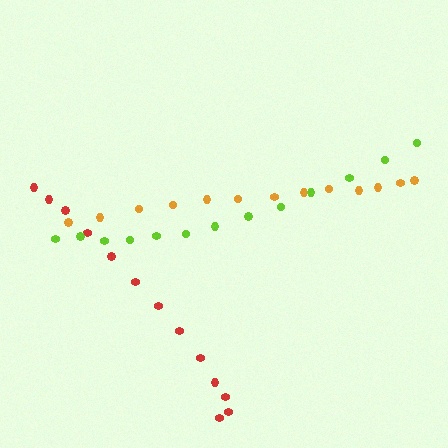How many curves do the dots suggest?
There are 3 distinct paths.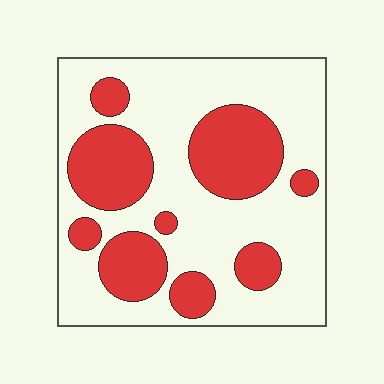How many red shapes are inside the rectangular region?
9.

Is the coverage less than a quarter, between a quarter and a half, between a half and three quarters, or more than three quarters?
Between a quarter and a half.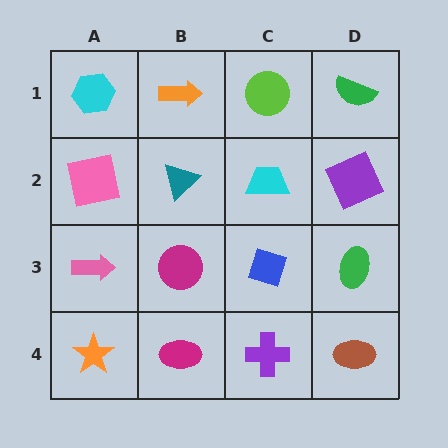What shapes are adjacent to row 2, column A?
A cyan hexagon (row 1, column A), a pink arrow (row 3, column A), a teal triangle (row 2, column B).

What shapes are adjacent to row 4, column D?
A green ellipse (row 3, column D), a purple cross (row 4, column C).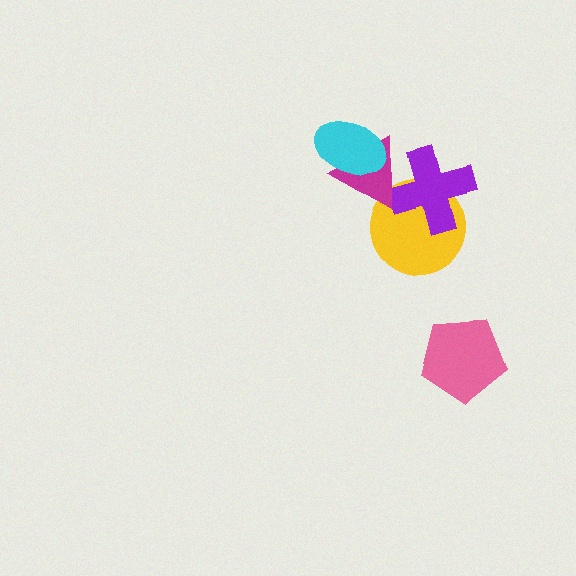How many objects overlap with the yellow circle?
2 objects overlap with the yellow circle.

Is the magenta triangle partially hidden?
Yes, it is partially covered by another shape.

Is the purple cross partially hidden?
Yes, it is partially covered by another shape.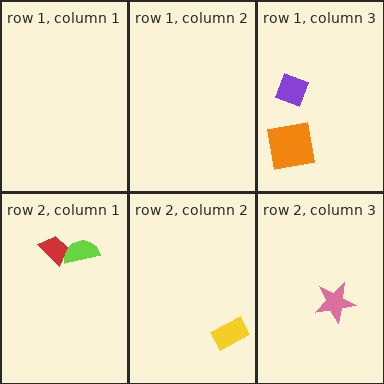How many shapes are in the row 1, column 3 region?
2.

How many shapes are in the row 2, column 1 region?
2.